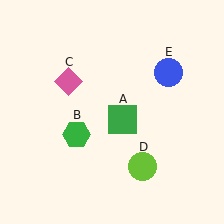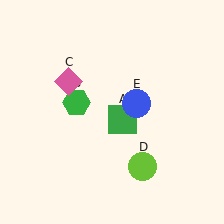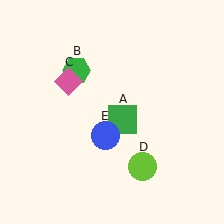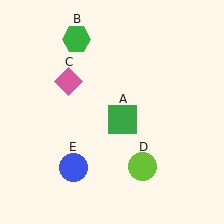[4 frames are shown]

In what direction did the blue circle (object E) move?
The blue circle (object E) moved down and to the left.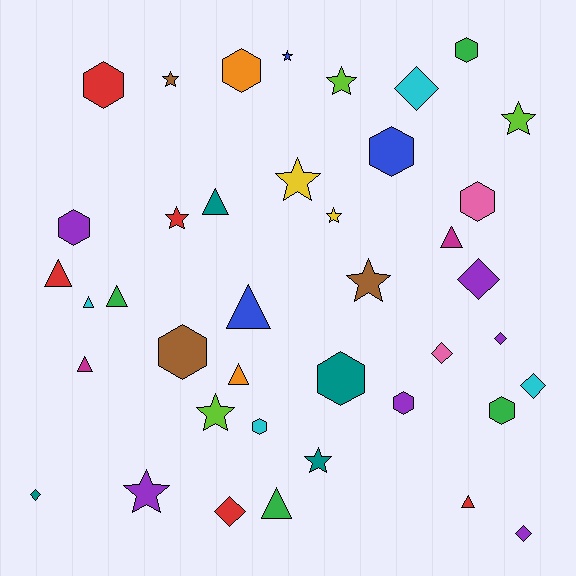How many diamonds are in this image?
There are 8 diamonds.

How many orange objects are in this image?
There are 2 orange objects.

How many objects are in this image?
There are 40 objects.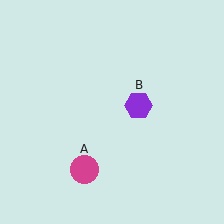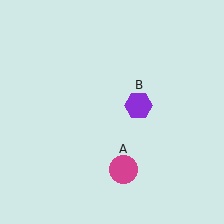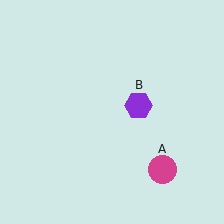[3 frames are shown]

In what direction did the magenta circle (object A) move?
The magenta circle (object A) moved right.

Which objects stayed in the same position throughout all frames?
Purple hexagon (object B) remained stationary.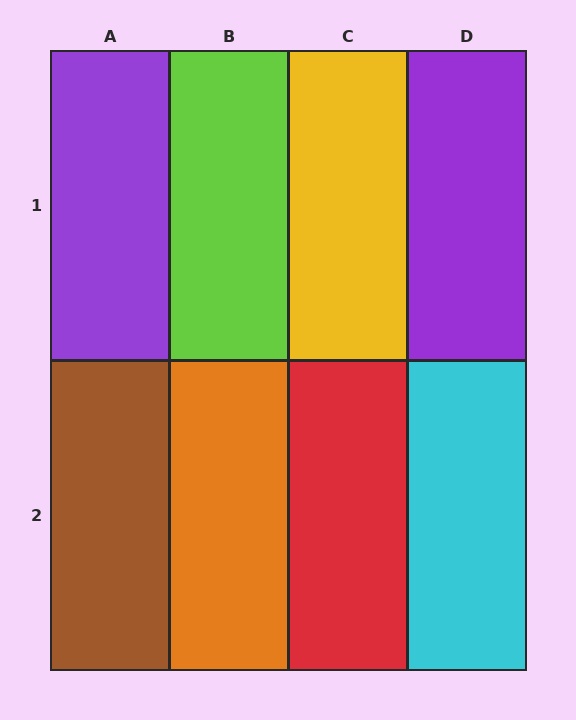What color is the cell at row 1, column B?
Lime.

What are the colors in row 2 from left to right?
Brown, orange, red, cyan.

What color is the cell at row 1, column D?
Purple.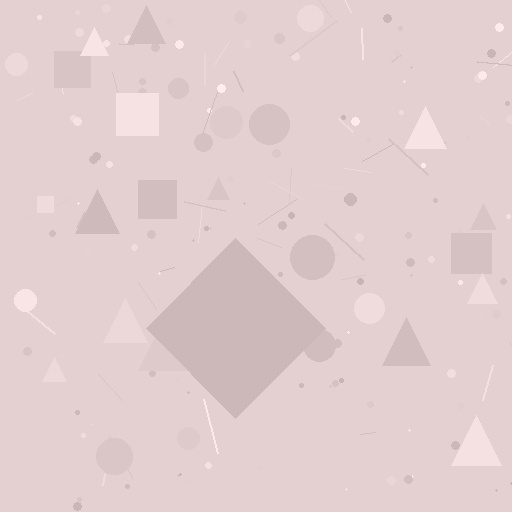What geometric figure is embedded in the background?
A diamond is embedded in the background.